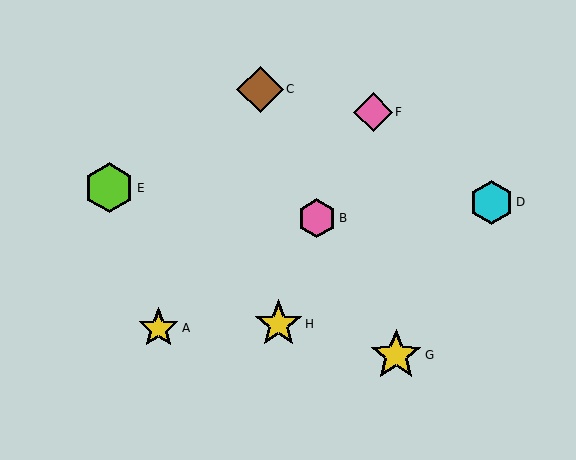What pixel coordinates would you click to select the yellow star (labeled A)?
Click at (158, 328) to select the yellow star A.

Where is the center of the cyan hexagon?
The center of the cyan hexagon is at (491, 202).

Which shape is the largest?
The yellow star (labeled G) is the largest.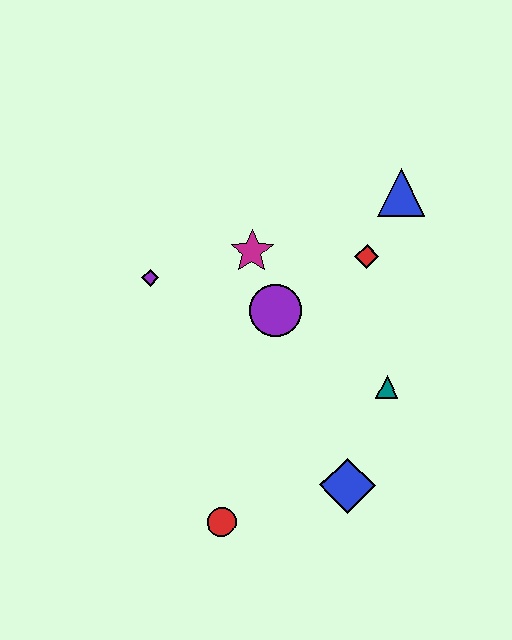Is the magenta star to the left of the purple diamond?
No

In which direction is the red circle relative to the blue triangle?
The red circle is below the blue triangle.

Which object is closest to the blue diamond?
The teal triangle is closest to the blue diamond.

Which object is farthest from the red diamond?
The red circle is farthest from the red diamond.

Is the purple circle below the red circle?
No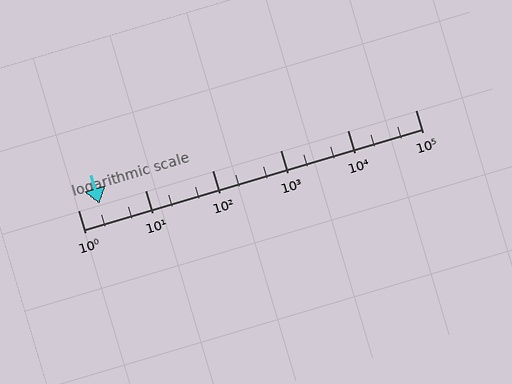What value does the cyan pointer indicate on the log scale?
The pointer indicates approximately 2.1.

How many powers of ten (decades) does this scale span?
The scale spans 5 decades, from 1 to 100000.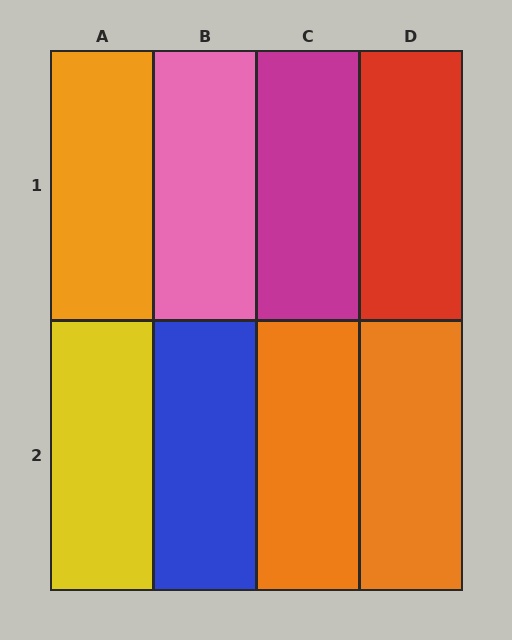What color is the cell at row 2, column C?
Orange.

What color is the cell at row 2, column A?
Yellow.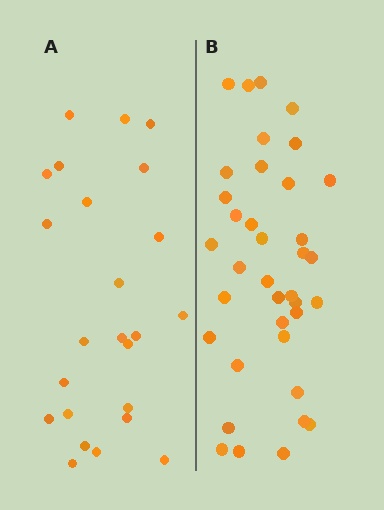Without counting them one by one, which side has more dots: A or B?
Region B (the right region) has more dots.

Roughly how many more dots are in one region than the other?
Region B has approximately 15 more dots than region A.